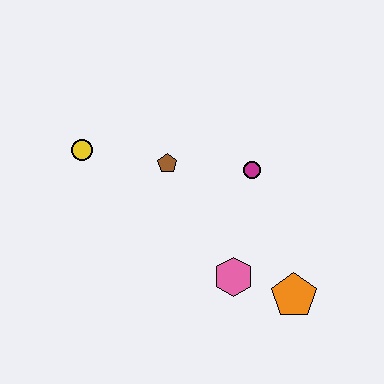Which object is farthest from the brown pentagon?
The orange pentagon is farthest from the brown pentagon.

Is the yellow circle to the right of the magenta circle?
No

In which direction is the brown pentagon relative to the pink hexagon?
The brown pentagon is above the pink hexagon.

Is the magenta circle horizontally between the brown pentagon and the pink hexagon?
No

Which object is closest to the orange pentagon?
The pink hexagon is closest to the orange pentagon.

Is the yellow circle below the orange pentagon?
No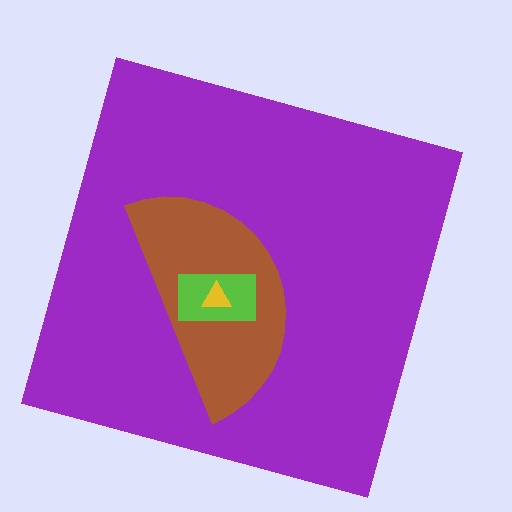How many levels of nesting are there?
4.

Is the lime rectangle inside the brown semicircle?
Yes.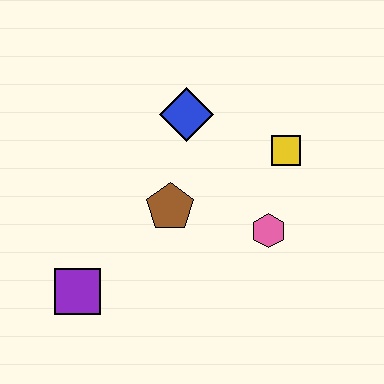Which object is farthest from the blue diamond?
The purple square is farthest from the blue diamond.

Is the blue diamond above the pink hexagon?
Yes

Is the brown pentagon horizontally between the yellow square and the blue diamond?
No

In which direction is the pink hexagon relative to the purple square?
The pink hexagon is to the right of the purple square.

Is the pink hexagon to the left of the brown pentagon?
No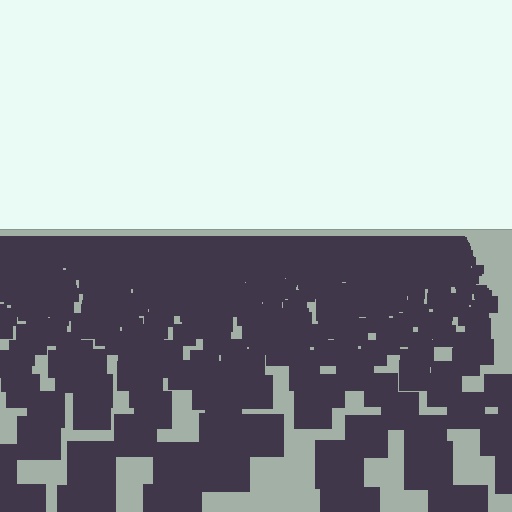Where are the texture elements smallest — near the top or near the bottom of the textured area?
Near the top.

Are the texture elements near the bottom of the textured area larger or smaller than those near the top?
Larger. Near the bottom, elements are closer to the viewer and appear at a bigger on-screen size.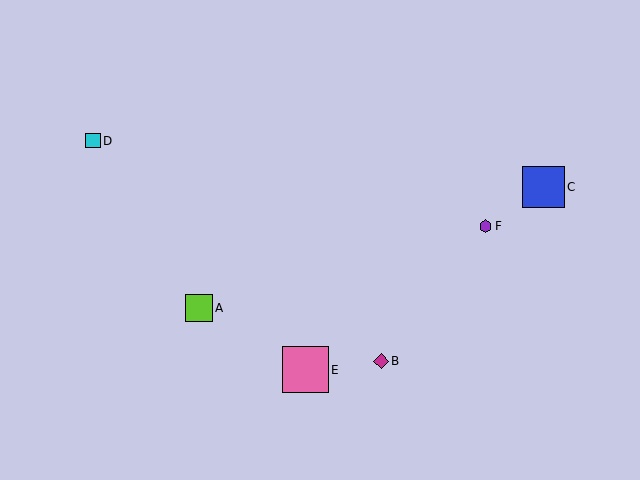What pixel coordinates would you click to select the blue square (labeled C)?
Click at (543, 187) to select the blue square C.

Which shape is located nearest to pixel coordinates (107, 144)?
The cyan square (labeled D) at (93, 141) is nearest to that location.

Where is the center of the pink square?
The center of the pink square is at (305, 370).